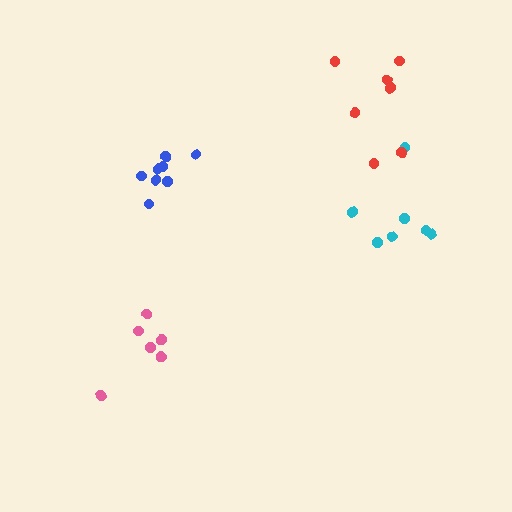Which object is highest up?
The red cluster is topmost.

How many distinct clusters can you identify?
There are 4 distinct clusters.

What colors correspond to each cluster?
The clusters are colored: blue, cyan, red, pink.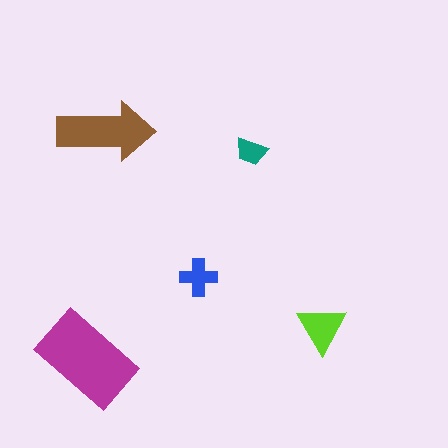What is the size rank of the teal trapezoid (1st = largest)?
5th.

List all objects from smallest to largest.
The teal trapezoid, the blue cross, the lime triangle, the brown arrow, the magenta rectangle.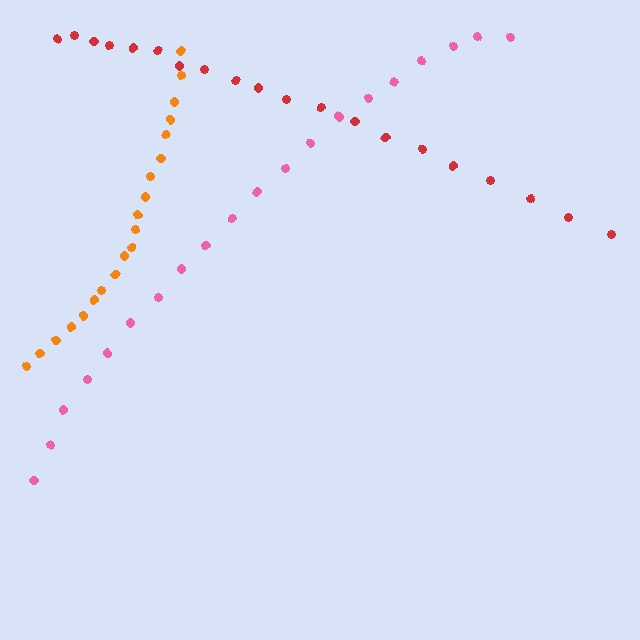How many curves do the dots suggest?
There are 3 distinct paths.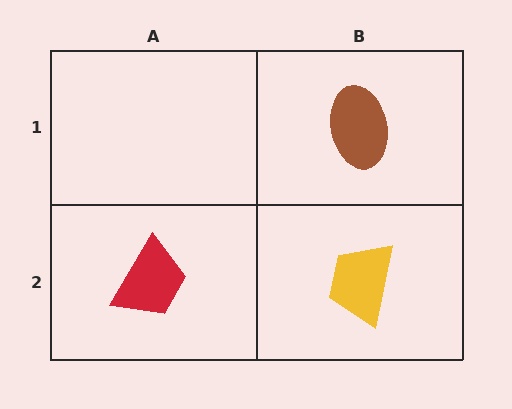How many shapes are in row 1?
1 shape.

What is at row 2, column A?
A red trapezoid.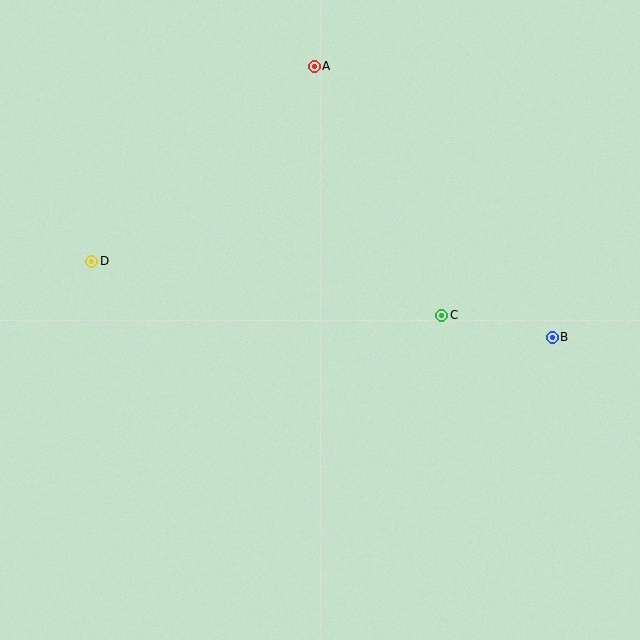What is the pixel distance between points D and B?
The distance between D and B is 467 pixels.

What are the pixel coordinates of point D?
Point D is at (92, 261).